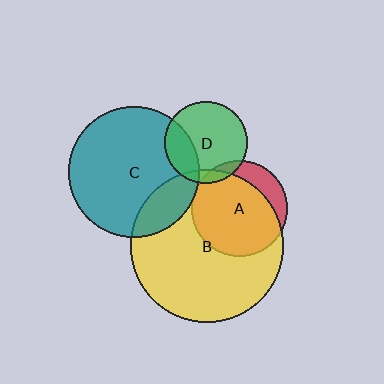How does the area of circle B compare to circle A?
Approximately 2.5 times.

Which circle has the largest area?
Circle B (yellow).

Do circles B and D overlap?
Yes.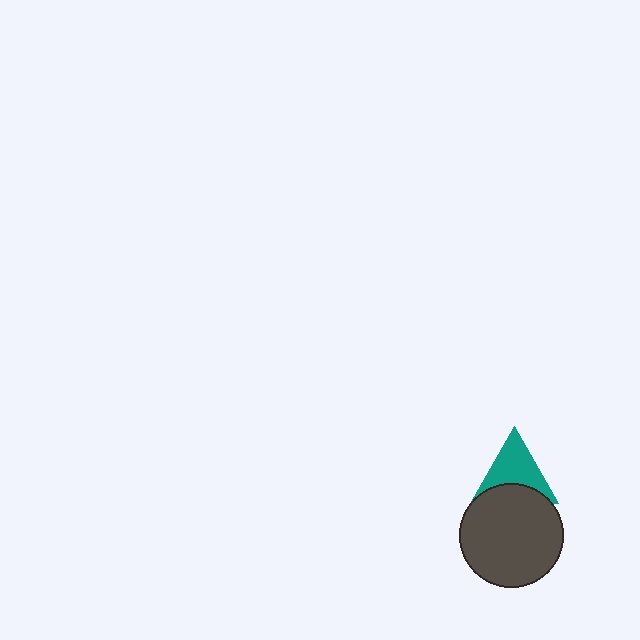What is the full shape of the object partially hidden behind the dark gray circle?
The partially hidden object is a teal triangle.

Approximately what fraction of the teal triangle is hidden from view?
Roughly 34% of the teal triangle is hidden behind the dark gray circle.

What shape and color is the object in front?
The object in front is a dark gray circle.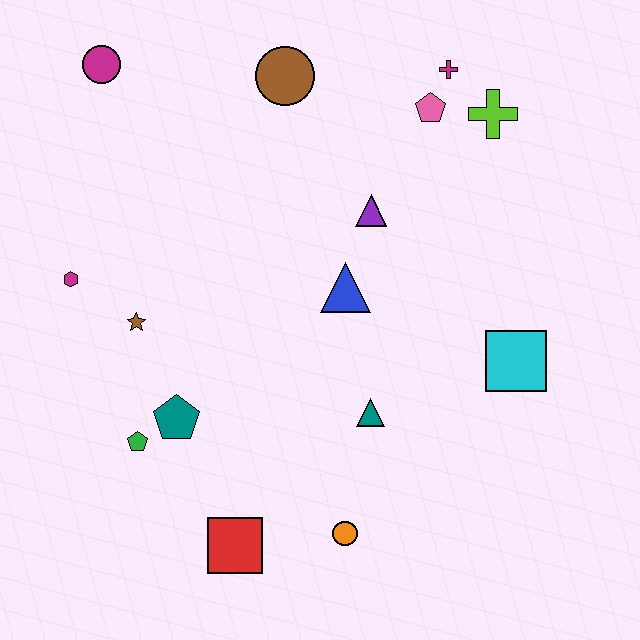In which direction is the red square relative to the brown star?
The red square is below the brown star.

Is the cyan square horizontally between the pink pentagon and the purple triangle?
No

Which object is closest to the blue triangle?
The purple triangle is closest to the blue triangle.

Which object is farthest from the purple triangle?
The red square is farthest from the purple triangle.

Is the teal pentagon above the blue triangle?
No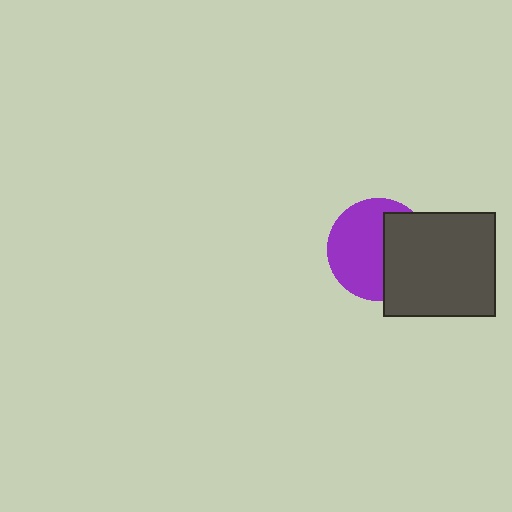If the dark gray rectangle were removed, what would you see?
You would see the complete purple circle.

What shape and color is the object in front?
The object in front is a dark gray rectangle.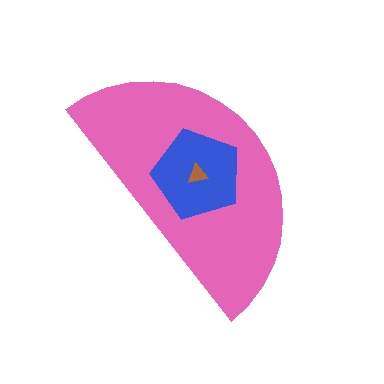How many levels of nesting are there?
3.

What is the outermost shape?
The pink semicircle.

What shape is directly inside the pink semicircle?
The blue pentagon.